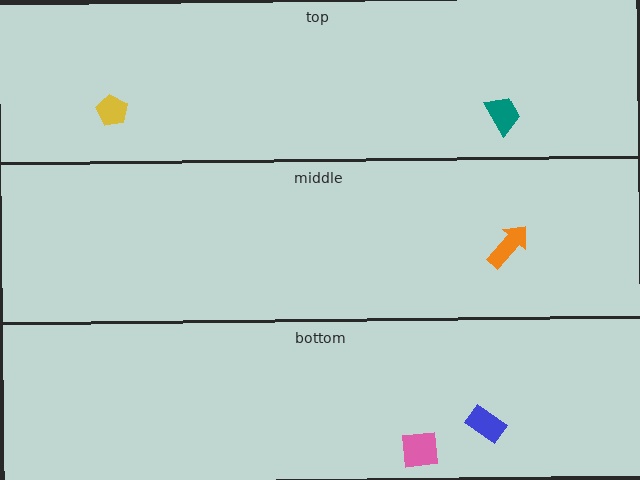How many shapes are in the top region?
2.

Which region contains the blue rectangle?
The bottom region.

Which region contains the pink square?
The bottom region.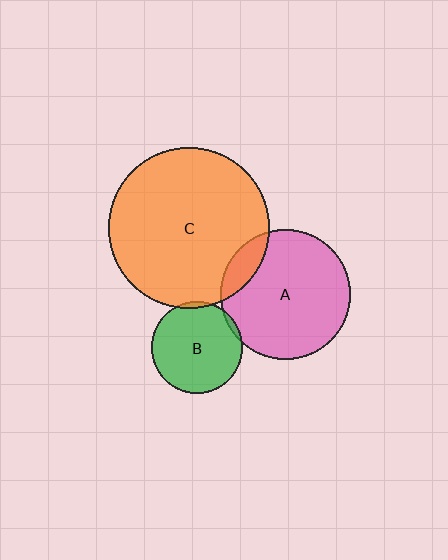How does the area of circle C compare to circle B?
Approximately 3.1 times.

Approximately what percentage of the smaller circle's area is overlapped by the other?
Approximately 15%.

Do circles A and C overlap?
Yes.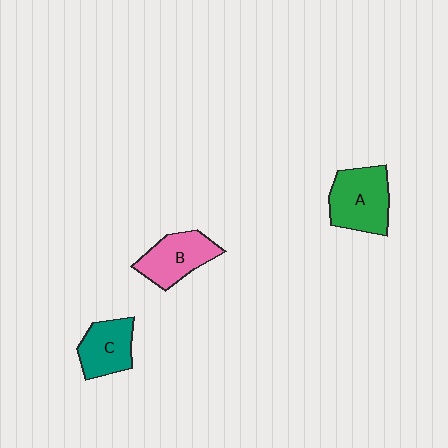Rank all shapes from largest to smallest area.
From largest to smallest: A (green), B (pink), C (teal).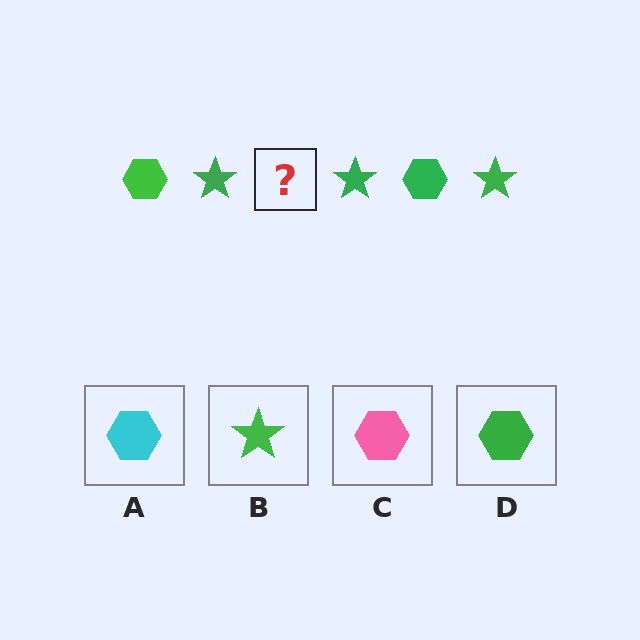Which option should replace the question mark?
Option D.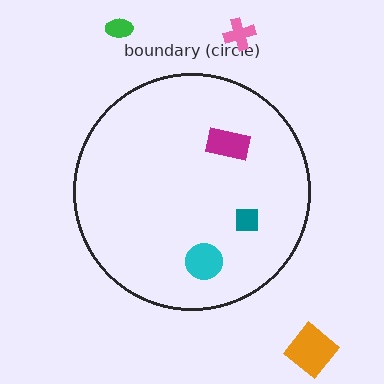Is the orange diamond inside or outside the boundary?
Outside.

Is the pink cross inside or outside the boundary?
Outside.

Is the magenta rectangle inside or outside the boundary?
Inside.